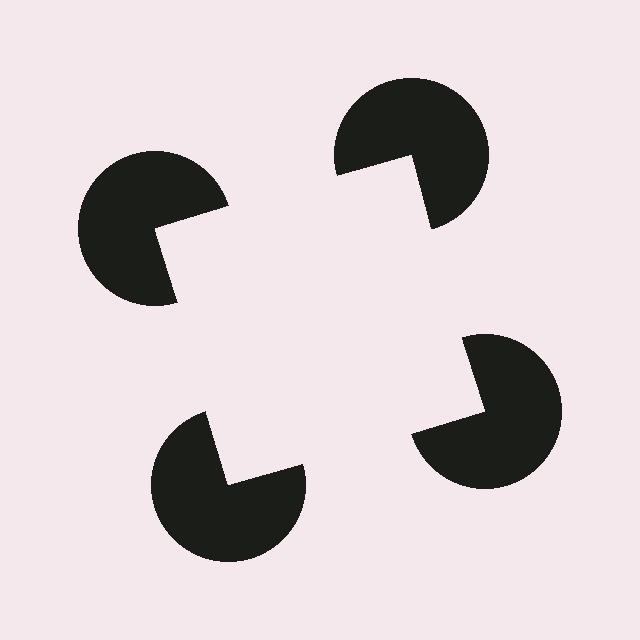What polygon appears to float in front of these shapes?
An illusory square — its edges are inferred from the aligned wedge cuts in the pac-man discs, not physically drawn.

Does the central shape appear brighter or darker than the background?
It typically appears slightly brighter than the background, even though no actual brightness change is drawn.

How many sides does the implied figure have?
4 sides.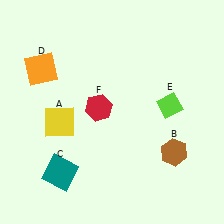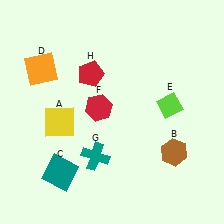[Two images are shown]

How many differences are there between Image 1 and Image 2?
There are 2 differences between the two images.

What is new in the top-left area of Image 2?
A red pentagon (H) was added in the top-left area of Image 2.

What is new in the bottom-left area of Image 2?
A teal cross (G) was added in the bottom-left area of Image 2.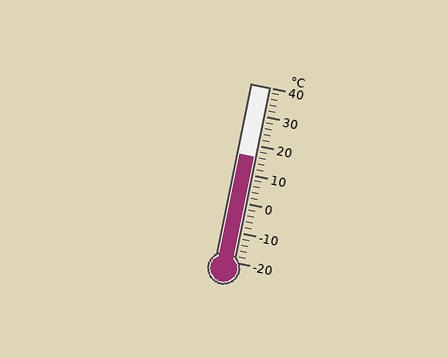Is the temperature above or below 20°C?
The temperature is below 20°C.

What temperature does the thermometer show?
The thermometer shows approximately 16°C.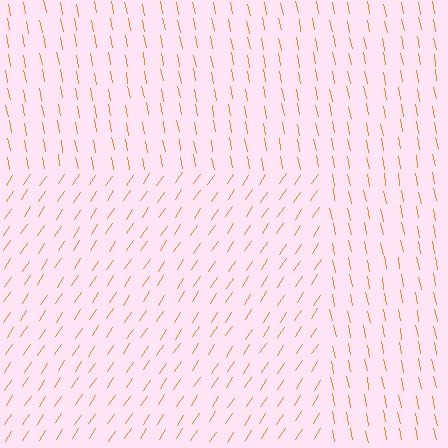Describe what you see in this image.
The image is filled with small orange line segments. A rectangle region in the image has lines oriented differently from the surrounding lines, creating a visible texture boundary.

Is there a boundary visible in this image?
Yes, there is a texture boundary formed by a change in line orientation.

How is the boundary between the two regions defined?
The boundary is defined purely by a change in line orientation (approximately 45 degrees difference). All lines are the same color and thickness.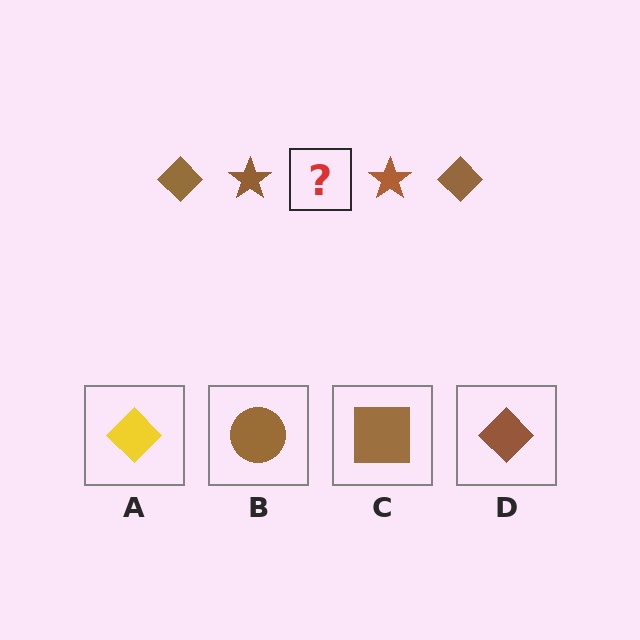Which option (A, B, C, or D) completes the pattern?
D.